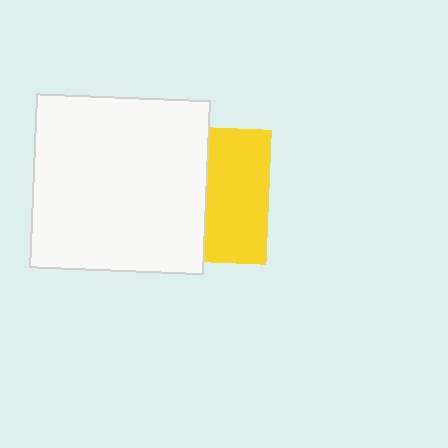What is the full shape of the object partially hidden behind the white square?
The partially hidden object is a yellow square.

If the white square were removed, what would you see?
You would see the complete yellow square.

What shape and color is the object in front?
The object in front is a white square.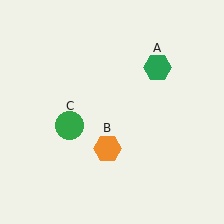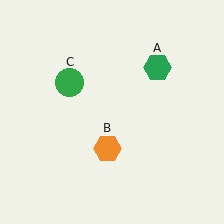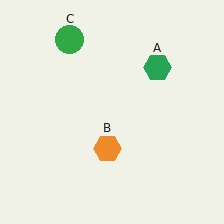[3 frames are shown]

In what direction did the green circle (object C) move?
The green circle (object C) moved up.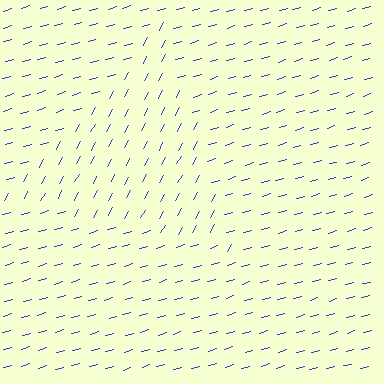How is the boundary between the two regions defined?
The boundary is defined purely by a change in line orientation (approximately 45 degrees difference). All lines are the same color and thickness.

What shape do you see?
I see a triangle.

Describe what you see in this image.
The image is filled with small blue line segments. A triangle region in the image has lines oriented differently from the surrounding lines, creating a visible texture boundary.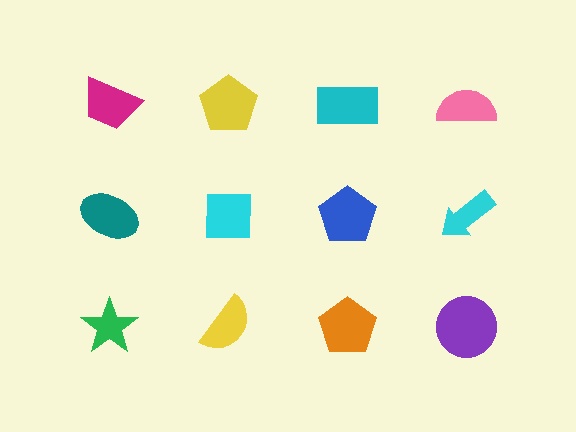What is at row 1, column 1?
A magenta trapezoid.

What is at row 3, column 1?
A green star.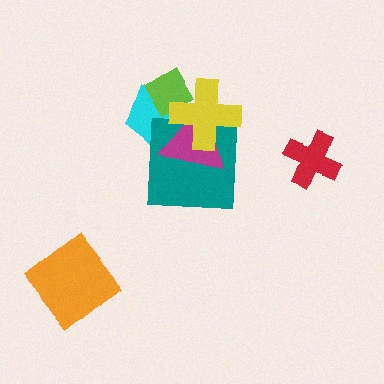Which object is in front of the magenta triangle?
The yellow cross is in front of the magenta triangle.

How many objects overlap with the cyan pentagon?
4 objects overlap with the cyan pentagon.